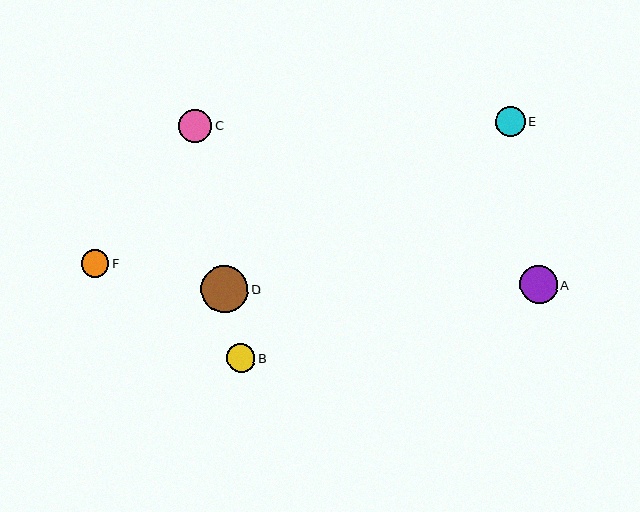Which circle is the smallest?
Circle F is the smallest with a size of approximately 28 pixels.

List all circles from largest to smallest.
From largest to smallest: D, A, C, E, B, F.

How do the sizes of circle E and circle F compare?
Circle E and circle F are approximately the same size.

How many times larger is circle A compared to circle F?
Circle A is approximately 1.4 times the size of circle F.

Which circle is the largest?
Circle D is the largest with a size of approximately 47 pixels.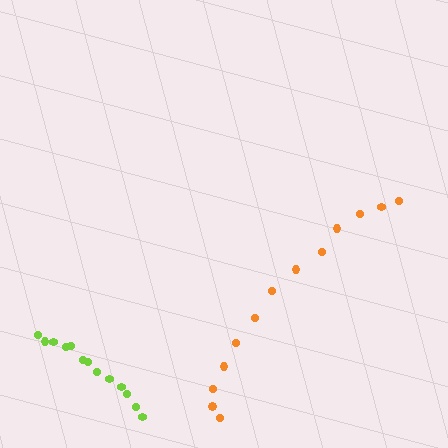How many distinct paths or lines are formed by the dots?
There are 2 distinct paths.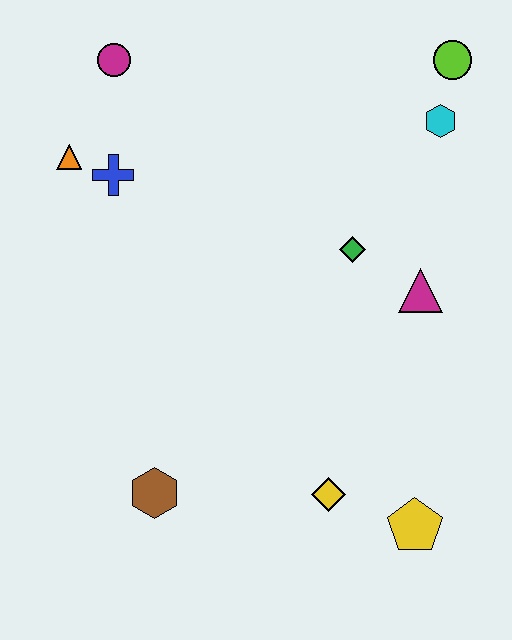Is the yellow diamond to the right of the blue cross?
Yes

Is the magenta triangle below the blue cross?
Yes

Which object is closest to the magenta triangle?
The green diamond is closest to the magenta triangle.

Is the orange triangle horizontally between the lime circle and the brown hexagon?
No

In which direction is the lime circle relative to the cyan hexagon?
The lime circle is above the cyan hexagon.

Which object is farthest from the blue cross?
The yellow pentagon is farthest from the blue cross.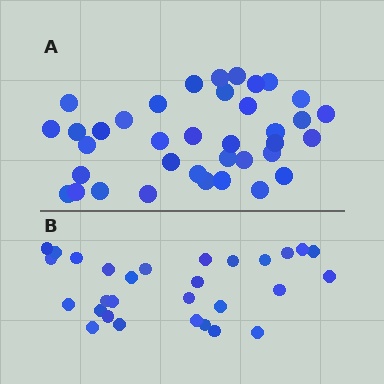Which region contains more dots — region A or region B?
Region A (the top region) has more dots.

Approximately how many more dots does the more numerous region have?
Region A has roughly 8 or so more dots than region B.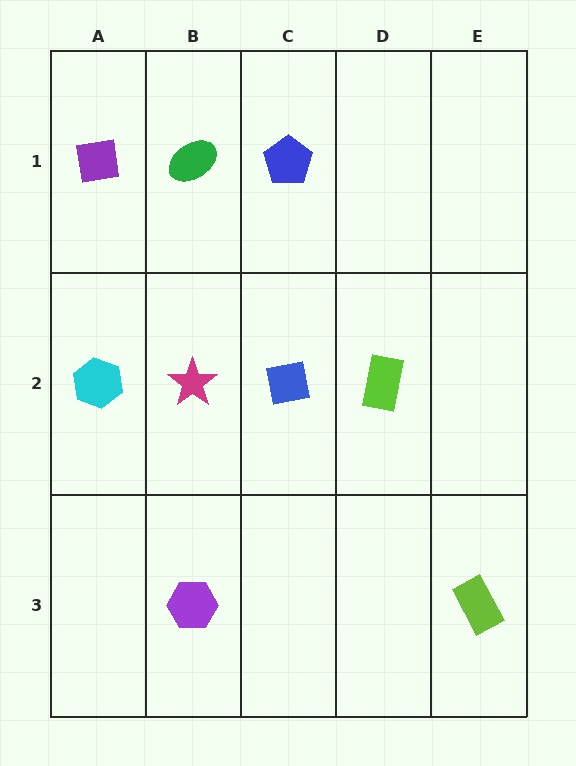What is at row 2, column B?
A magenta star.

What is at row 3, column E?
A lime rectangle.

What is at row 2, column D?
A lime rectangle.